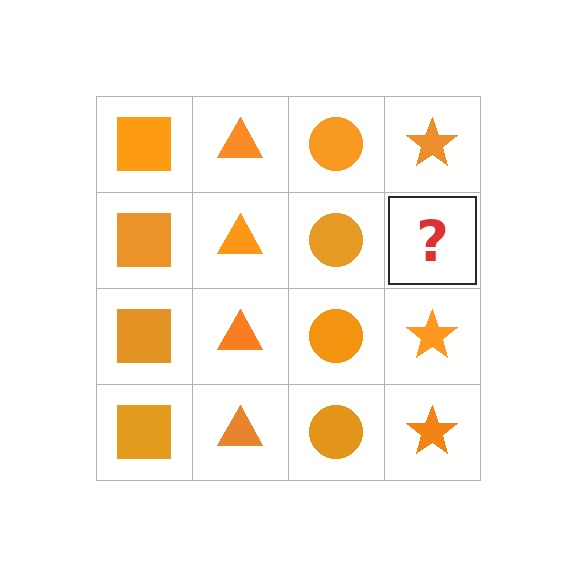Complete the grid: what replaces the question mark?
The question mark should be replaced with an orange star.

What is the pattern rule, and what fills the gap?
The rule is that each column has a consistent shape. The gap should be filled with an orange star.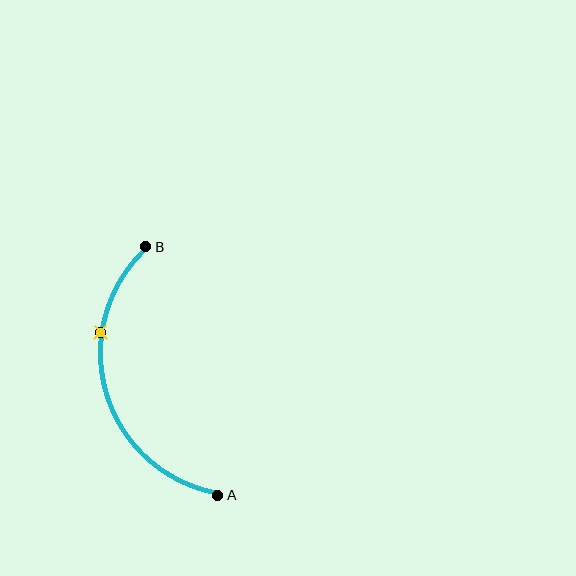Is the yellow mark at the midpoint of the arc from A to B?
No. The yellow mark lies on the arc but is closer to endpoint B. The arc midpoint would be at the point on the curve equidistant along the arc from both A and B.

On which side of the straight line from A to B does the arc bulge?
The arc bulges to the left of the straight line connecting A and B.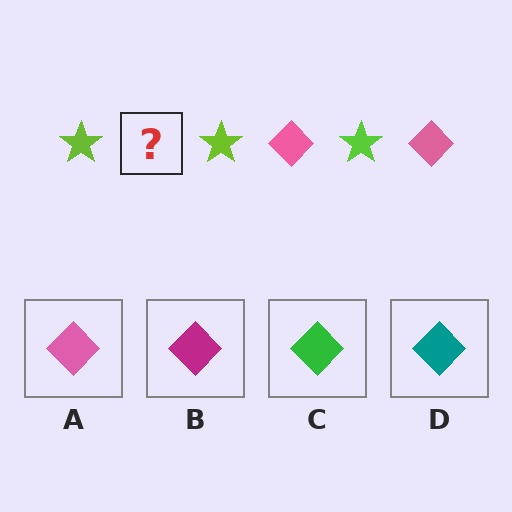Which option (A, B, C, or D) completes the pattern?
A.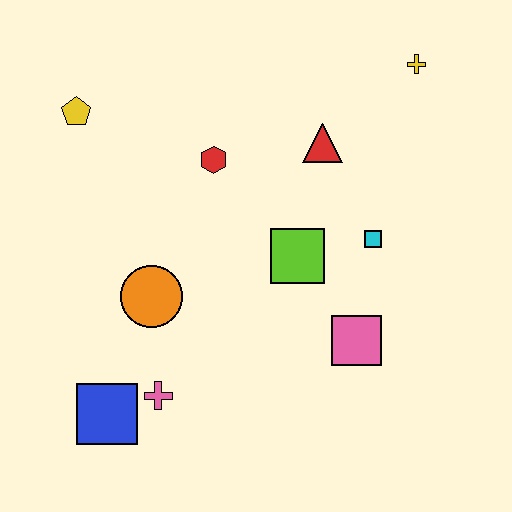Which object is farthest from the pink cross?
The yellow cross is farthest from the pink cross.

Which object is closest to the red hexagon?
The red triangle is closest to the red hexagon.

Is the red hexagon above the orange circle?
Yes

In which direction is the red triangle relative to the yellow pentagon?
The red triangle is to the right of the yellow pentagon.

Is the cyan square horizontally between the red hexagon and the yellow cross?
Yes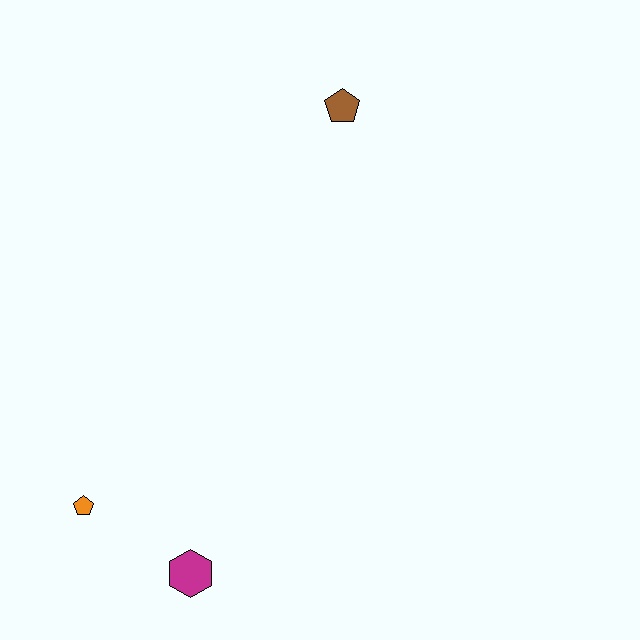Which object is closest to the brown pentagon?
The orange pentagon is closest to the brown pentagon.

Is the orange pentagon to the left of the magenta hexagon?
Yes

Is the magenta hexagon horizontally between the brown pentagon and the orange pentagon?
Yes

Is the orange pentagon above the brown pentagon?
No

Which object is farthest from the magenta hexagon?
The brown pentagon is farthest from the magenta hexagon.